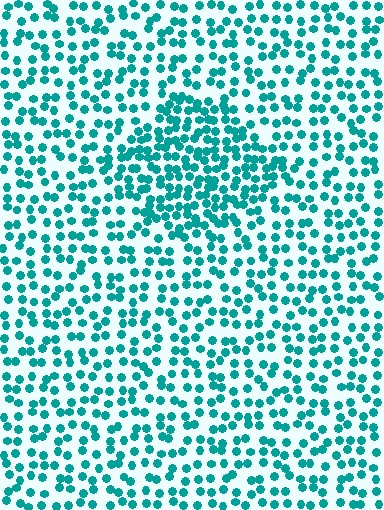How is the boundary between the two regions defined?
The boundary is defined by a change in element density (approximately 1.8x ratio). All elements are the same color, size, and shape.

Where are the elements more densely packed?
The elements are more densely packed inside the diamond boundary.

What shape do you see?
I see a diamond.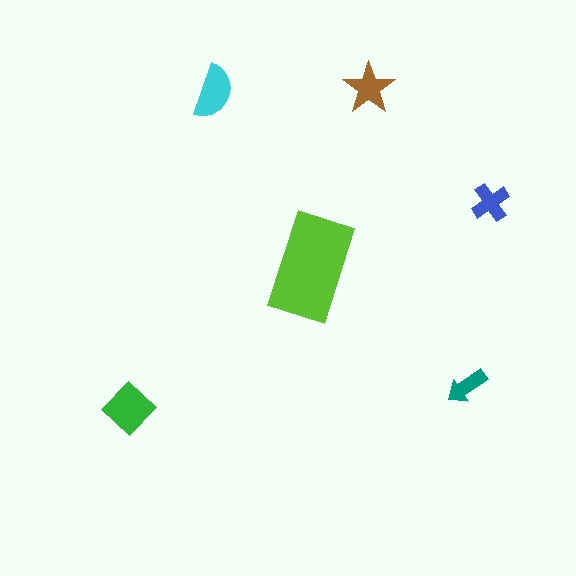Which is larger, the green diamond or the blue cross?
The green diamond.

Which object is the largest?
The lime rectangle.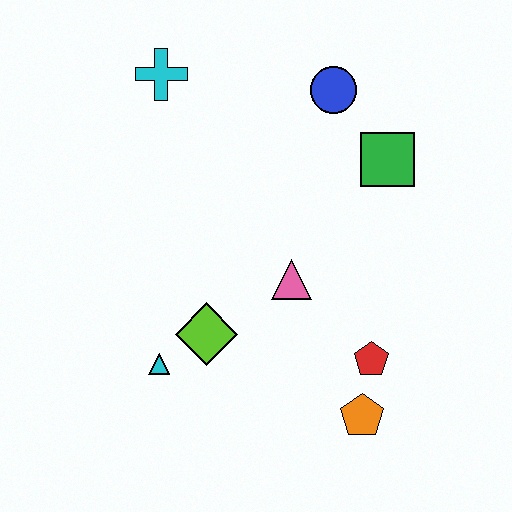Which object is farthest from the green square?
The cyan triangle is farthest from the green square.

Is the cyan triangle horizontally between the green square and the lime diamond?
No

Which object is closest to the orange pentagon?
The red pentagon is closest to the orange pentagon.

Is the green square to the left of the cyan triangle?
No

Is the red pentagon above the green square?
No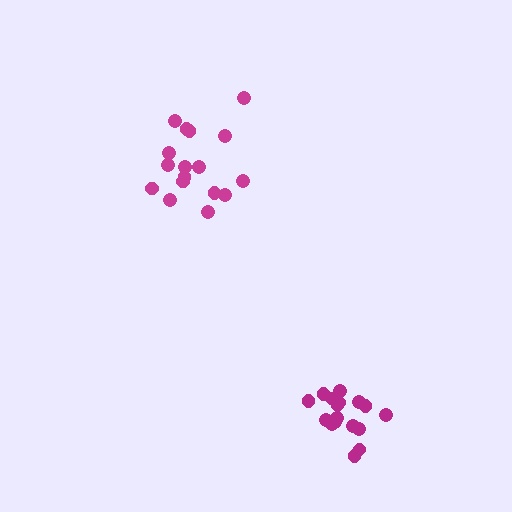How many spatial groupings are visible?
There are 2 spatial groupings.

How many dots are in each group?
Group 1: 17 dots, Group 2: 17 dots (34 total).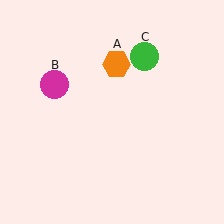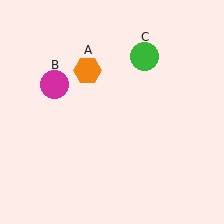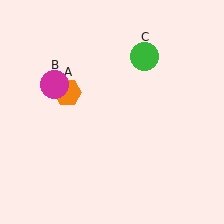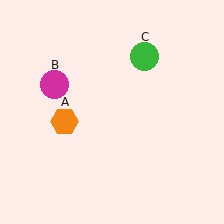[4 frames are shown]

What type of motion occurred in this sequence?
The orange hexagon (object A) rotated counterclockwise around the center of the scene.